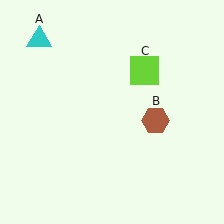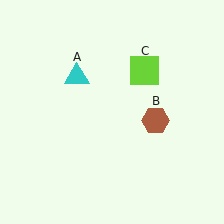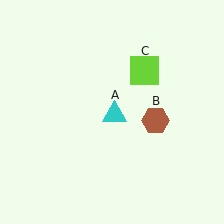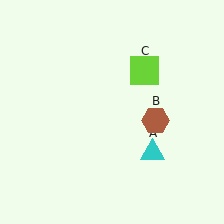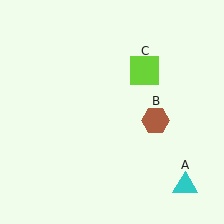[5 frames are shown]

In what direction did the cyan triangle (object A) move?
The cyan triangle (object A) moved down and to the right.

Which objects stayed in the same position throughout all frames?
Brown hexagon (object B) and lime square (object C) remained stationary.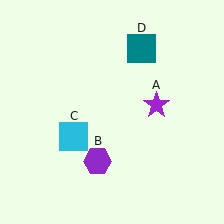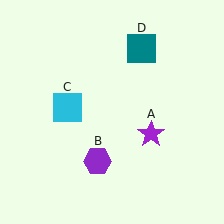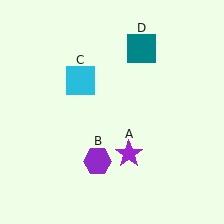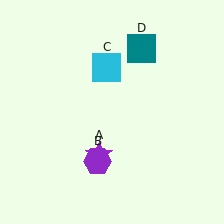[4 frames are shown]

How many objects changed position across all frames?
2 objects changed position: purple star (object A), cyan square (object C).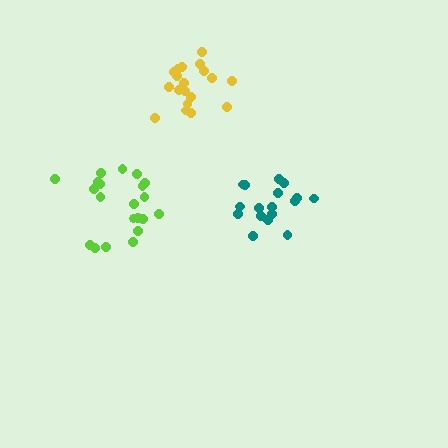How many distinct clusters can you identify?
There are 3 distinct clusters.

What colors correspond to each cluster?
The clusters are colored: yellow, teal, lime.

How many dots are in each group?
Group 1: 19 dots, Group 2: 17 dots, Group 3: 21 dots (57 total).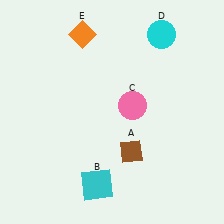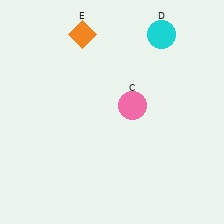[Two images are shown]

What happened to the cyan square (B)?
The cyan square (B) was removed in Image 2. It was in the bottom-left area of Image 1.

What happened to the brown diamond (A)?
The brown diamond (A) was removed in Image 2. It was in the bottom-right area of Image 1.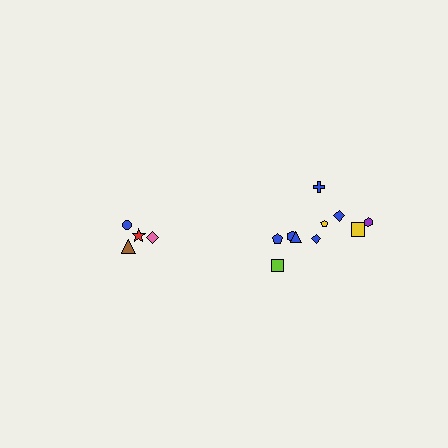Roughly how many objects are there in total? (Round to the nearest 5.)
Roughly 15 objects in total.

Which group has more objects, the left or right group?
The right group.